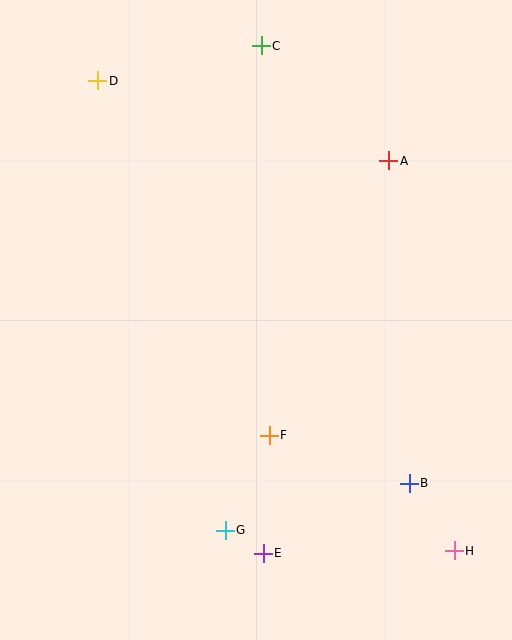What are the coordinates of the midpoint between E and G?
The midpoint between E and G is at (244, 542).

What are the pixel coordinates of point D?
Point D is at (98, 81).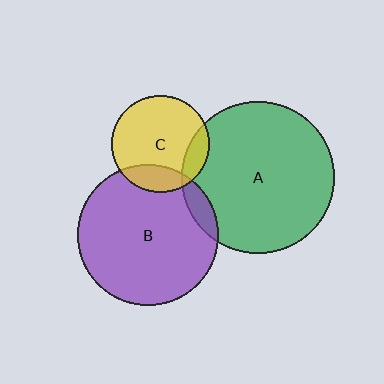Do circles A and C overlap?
Yes.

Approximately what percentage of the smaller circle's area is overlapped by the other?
Approximately 15%.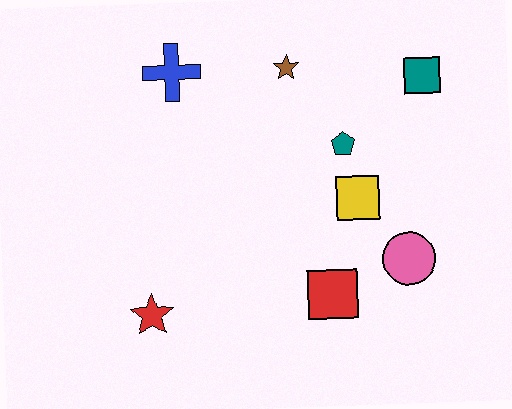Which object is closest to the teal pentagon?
The yellow square is closest to the teal pentagon.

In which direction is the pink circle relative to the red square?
The pink circle is to the right of the red square.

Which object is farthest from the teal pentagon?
The red star is farthest from the teal pentagon.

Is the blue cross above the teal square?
Yes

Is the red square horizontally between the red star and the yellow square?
Yes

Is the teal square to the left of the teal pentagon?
No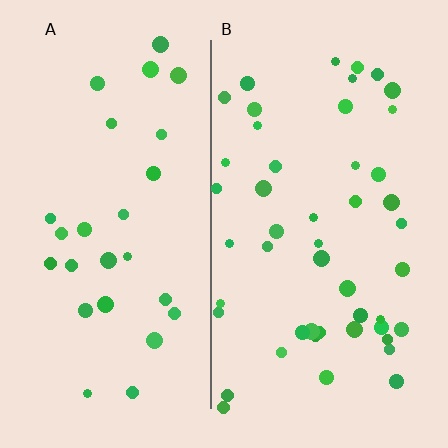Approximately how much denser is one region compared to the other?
Approximately 1.8× — region B over region A.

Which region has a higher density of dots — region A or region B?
B (the right).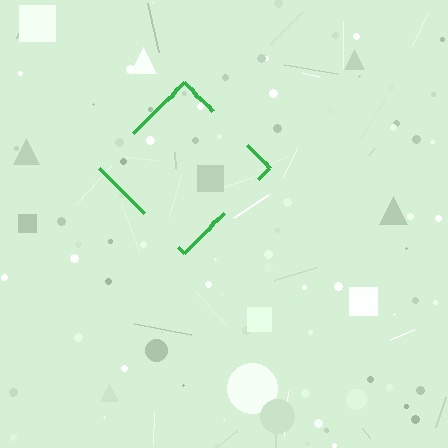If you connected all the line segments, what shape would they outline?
They would outline a diamond.